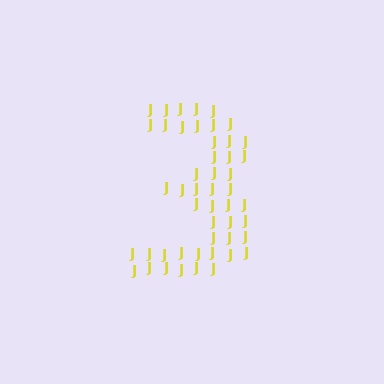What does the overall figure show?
The overall figure shows the digit 3.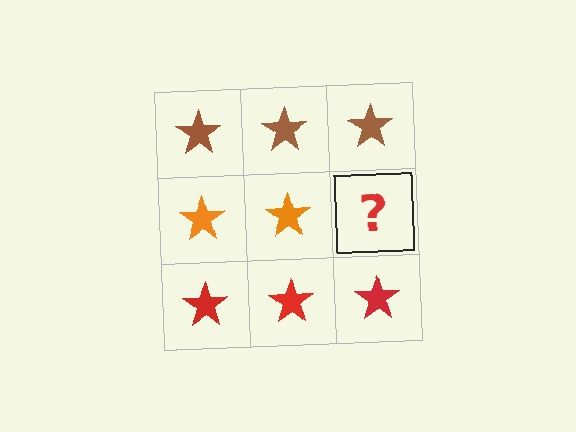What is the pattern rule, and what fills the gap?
The rule is that each row has a consistent color. The gap should be filled with an orange star.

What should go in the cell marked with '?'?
The missing cell should contain an orange star.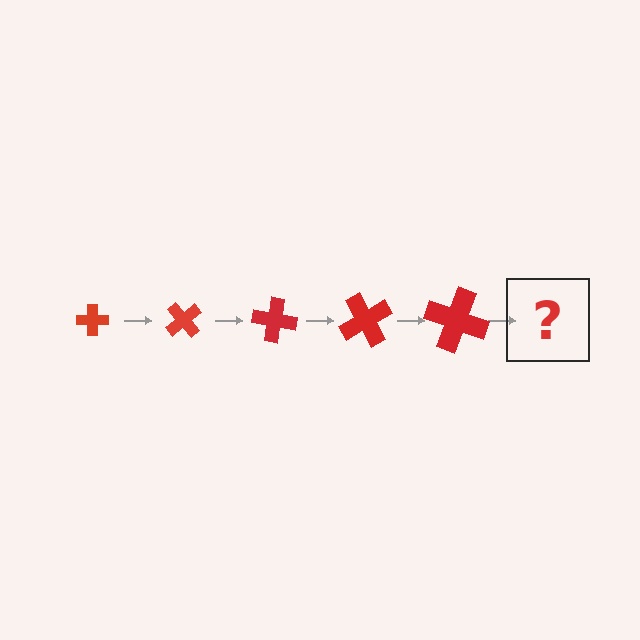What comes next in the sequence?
The next element should be a cross, larger than the previous one and rotated 250 degrees from the start.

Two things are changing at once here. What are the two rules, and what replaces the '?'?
The two rules are that the cross grows larger each step and it rotates 50 degrees each step. The '?' should be a cross, larger than the previous one and rotated 250 degrees from the start.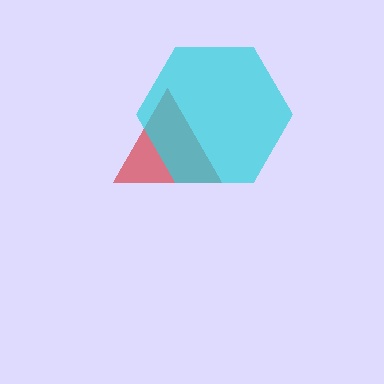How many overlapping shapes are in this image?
There are 2 overlapping shapes in the image.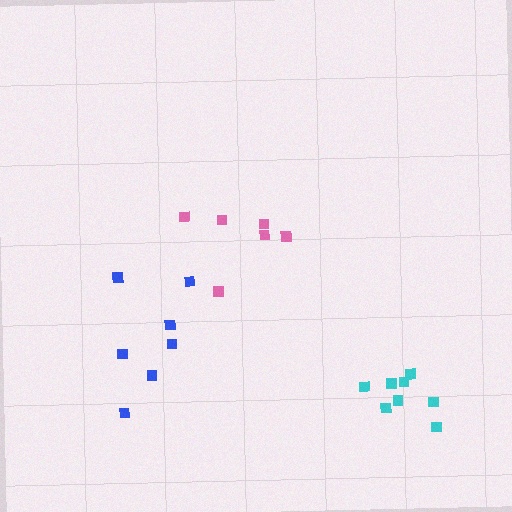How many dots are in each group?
Group 1: 7 dots, Group 2: 8 dots, Group 3: 6 dots (21 total).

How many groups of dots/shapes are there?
There are 3 groups.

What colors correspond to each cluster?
The clusters are colored: blue, cyan, pink.